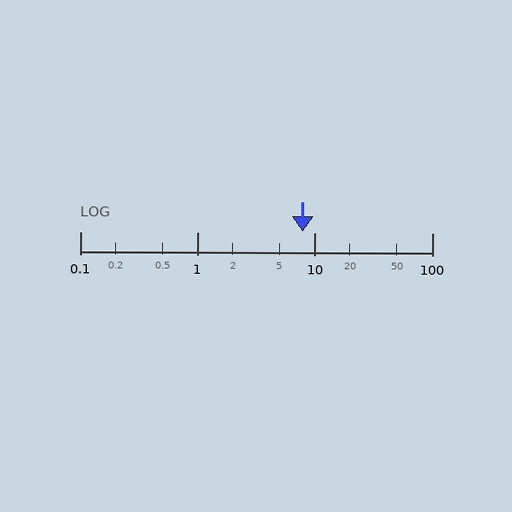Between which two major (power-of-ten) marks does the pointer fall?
The pointer is between 1 and 10.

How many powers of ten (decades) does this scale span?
The scale spans 3 decades, from 0.1 to 100.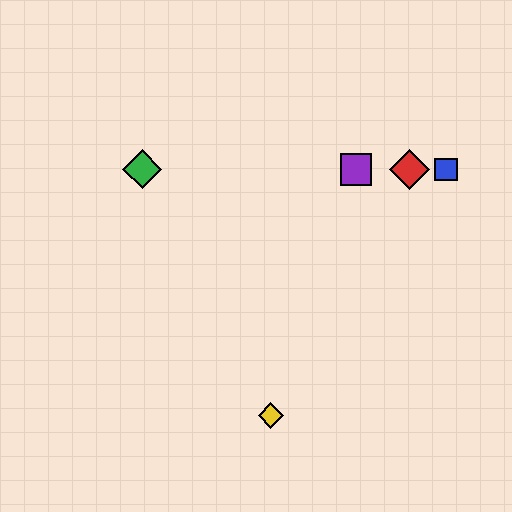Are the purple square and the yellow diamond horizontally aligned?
No, the purple square is at y≈169 and the yellow diamond is at y≈416.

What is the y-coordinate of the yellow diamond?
The yellow diamond is at y≈416.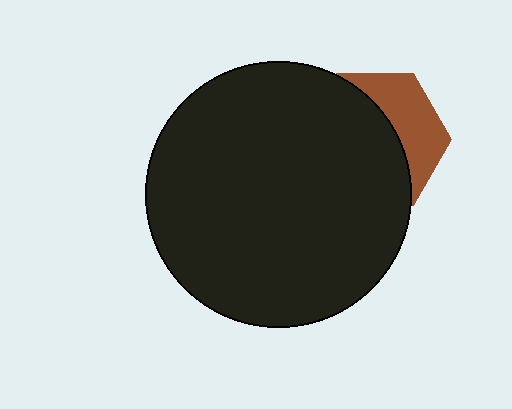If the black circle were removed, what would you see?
You would see the complete brown hexagon.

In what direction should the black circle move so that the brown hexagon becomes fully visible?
The black circle should move left. That is the shortest direction to clear the overlap and leave the brown hexagon fully visible.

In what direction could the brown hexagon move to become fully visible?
The brown hexagon could move right. That would shift it out from behind the black circle entirely.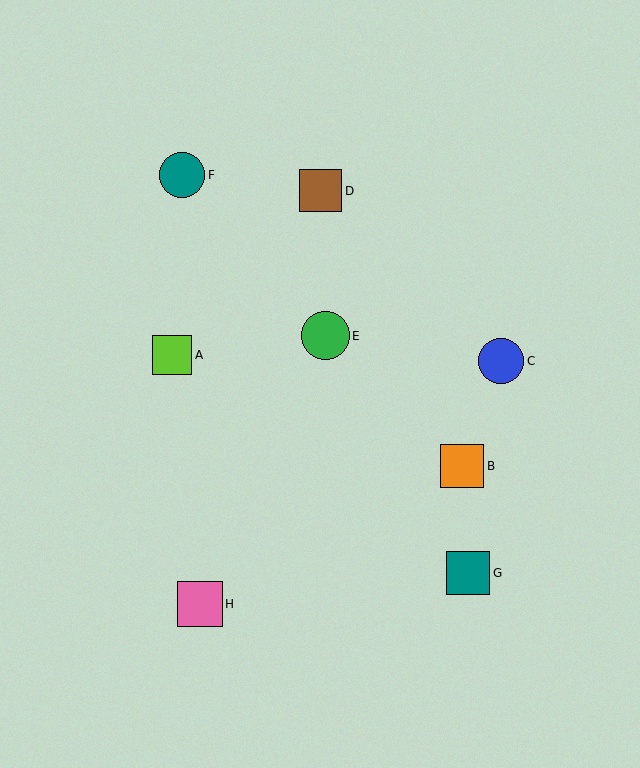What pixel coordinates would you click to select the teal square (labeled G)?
Click at (468, 573) to select the teal square G.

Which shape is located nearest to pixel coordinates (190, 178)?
The teal circle (labeled F) at (182, 175) is nearest to that location.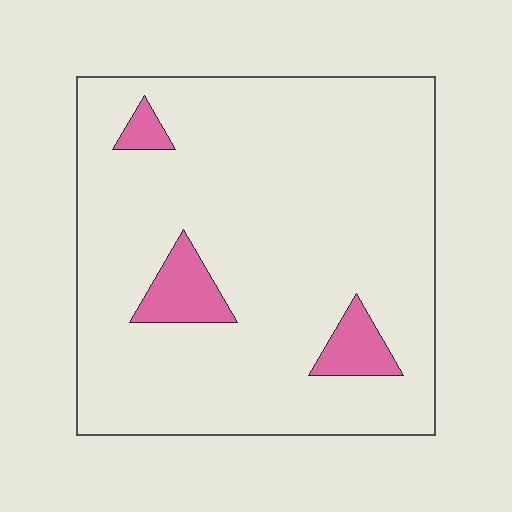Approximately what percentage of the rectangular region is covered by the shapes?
Approximately 10%.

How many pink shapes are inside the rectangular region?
3.